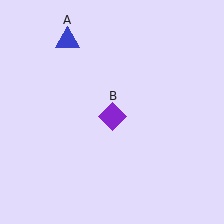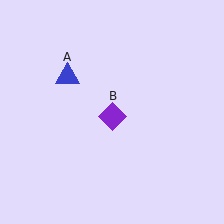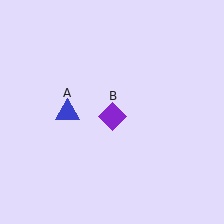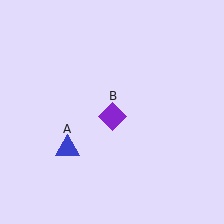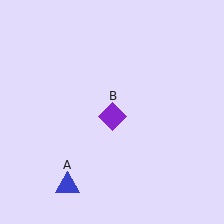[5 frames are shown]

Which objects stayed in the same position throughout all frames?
Purple diamond (object B) remained stationary.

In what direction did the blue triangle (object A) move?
The blue triangle (object A) moved down.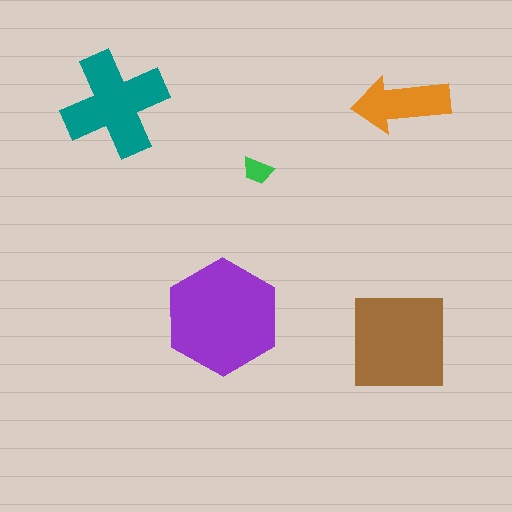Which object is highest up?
The orange arrow is topmost.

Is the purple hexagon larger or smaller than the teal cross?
Larger.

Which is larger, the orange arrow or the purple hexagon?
The purple hexagon.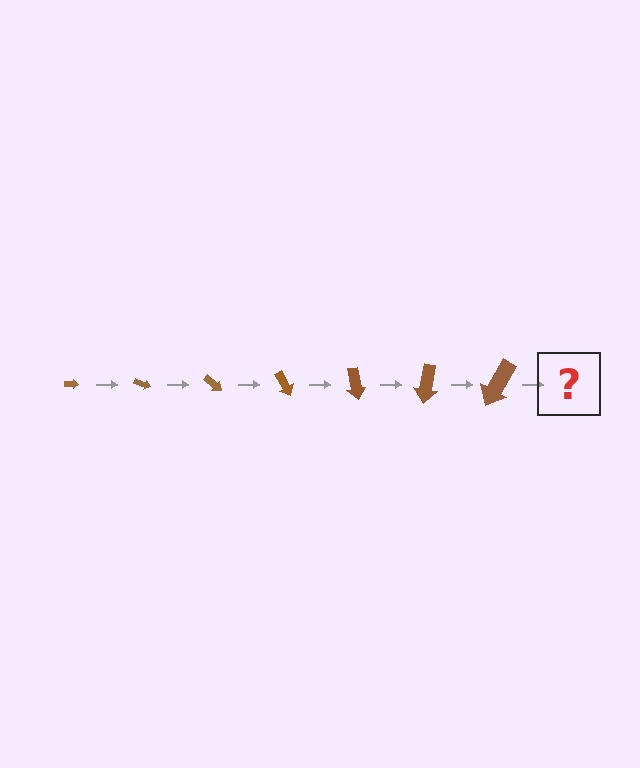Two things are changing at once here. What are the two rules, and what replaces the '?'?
The two rules are that the arrow grows larger each step and it rotates 20 degrees each step. The '?' should be an arrow, larger than the previous one and rotated 140 degrees from the start.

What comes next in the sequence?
The next element should be an arrow, larger than the previous one and rotated 140 degrees from the start.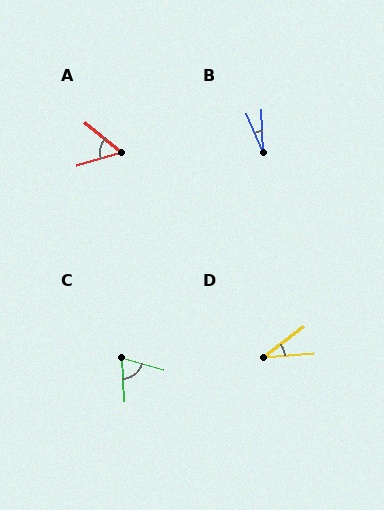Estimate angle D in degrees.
Approximately 33 degrees.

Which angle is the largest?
C, at approximately 72 degrees.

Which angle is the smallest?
B, at approximately 21 degrees.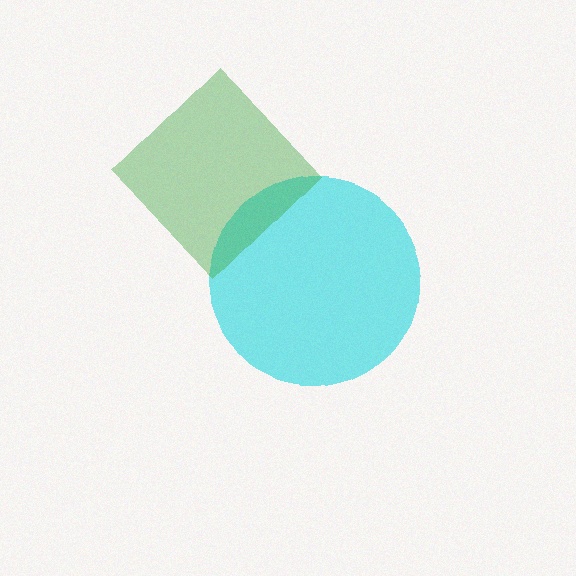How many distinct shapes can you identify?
There are 2 distinct shapes: a cyan circle, a green diamond.